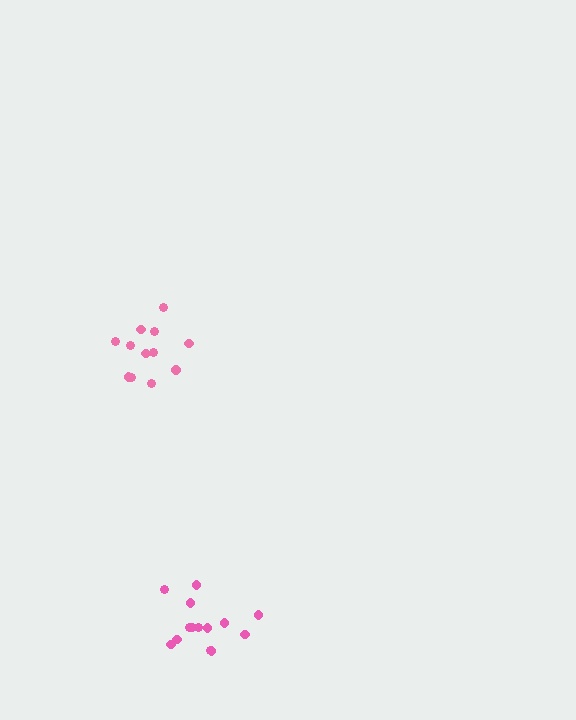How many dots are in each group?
Group 1: 14 dots, Group 2: 12 dots (26 total).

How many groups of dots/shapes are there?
There are 2 groups.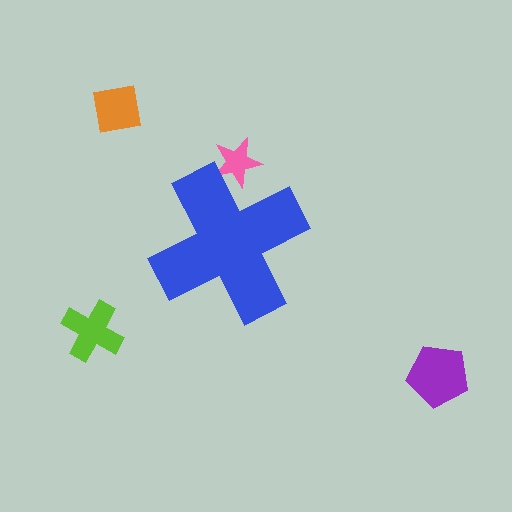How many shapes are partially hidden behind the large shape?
1 shape is partially hidden.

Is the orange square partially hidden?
No, the orange square is fully visible.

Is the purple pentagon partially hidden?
No, the purple pentagon is fully visible.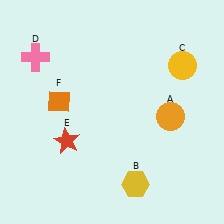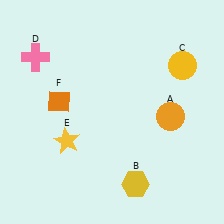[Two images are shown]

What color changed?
The star (E) changed from red in Image 1 to yellow in Image 2.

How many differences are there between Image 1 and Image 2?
There is 1 difference between the two images.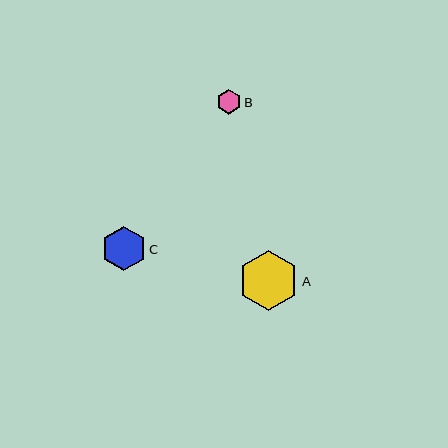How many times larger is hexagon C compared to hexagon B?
Hexagon C is approximately 1.8 times the size of hexagon B.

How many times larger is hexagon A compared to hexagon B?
Hexagon A is approximately 2.5 times the size of hexagon B.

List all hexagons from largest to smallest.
From largest to smallest: A, C, B.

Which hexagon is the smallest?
Hexagon B is the smallest with a size of approximately 24 pixels.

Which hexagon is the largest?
Hexagon A is the largest with a size of approximately 60 pixels.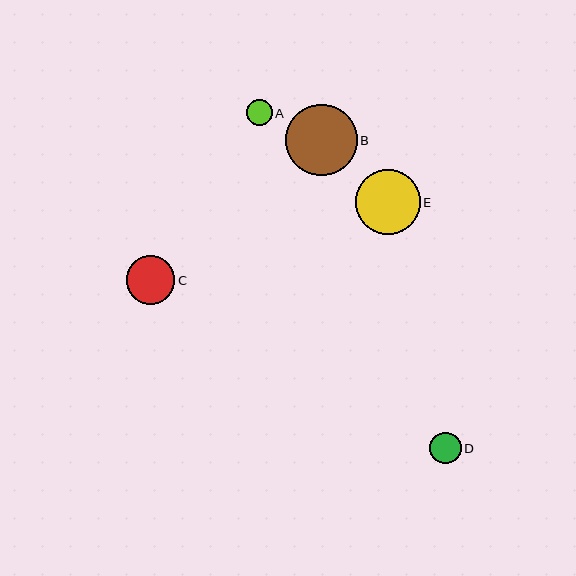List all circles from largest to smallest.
From largest to smallest: B, E, C, D, A.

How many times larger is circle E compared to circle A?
Circle E is approximately 2.5 times the size of circle A.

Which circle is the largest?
Circle B is the largest with a size of approximately 72 pixels.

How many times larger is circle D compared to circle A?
Circle D is approximately 1.2 times the size of circle A.